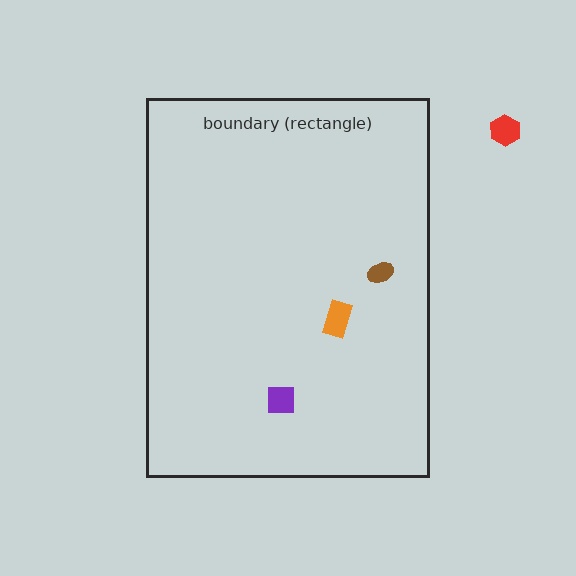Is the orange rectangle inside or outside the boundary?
Inside.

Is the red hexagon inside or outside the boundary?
Outside.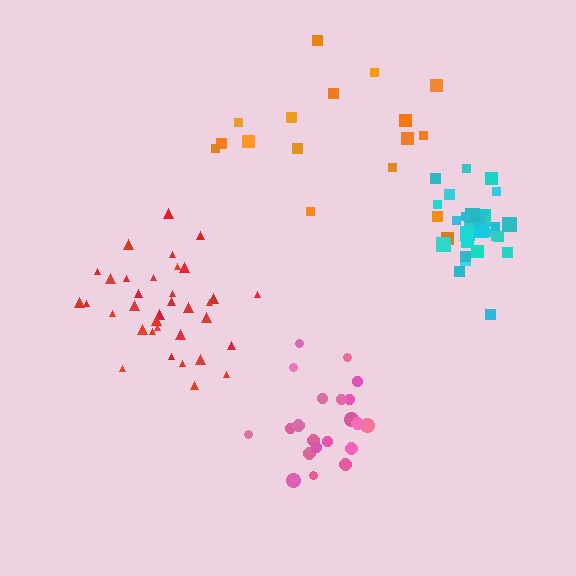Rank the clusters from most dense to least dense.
cyan, pink, red, orange.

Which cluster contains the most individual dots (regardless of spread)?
Red (35).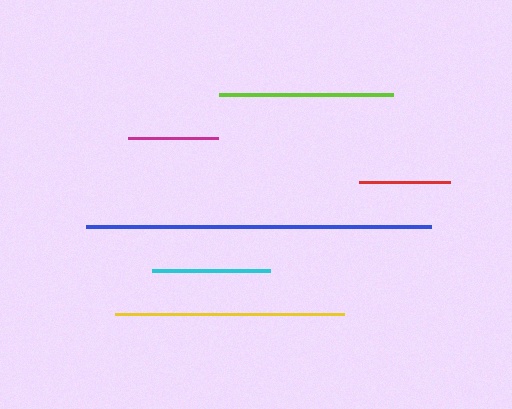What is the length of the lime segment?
The lime segment is approximately 174 pixels long.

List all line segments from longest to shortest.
From longest to shortest: blue, yellow, lime, cyan, red, magenta.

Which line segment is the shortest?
The magenta line is the shortest at approximately 90 pixels.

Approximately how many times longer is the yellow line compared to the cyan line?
The yellow line is approximately 1.9 times the length of the cyan line.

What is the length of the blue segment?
The blue segment is approximately 345 pixels long.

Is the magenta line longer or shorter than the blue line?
The blue line is longer than the magenta line.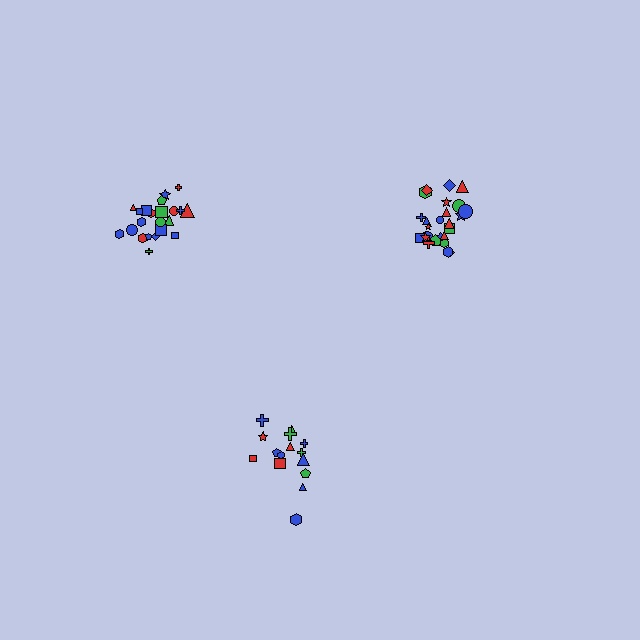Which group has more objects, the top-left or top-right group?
The top-right group.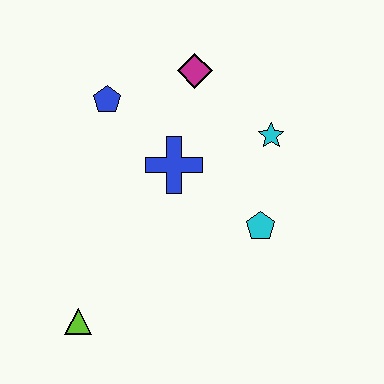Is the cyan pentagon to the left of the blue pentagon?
No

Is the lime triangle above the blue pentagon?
No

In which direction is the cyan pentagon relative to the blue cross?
The cyan pentagon is to the right of the blue cross.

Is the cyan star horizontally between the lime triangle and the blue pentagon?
No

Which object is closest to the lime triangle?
The blue cross is closest to the lime triangle.